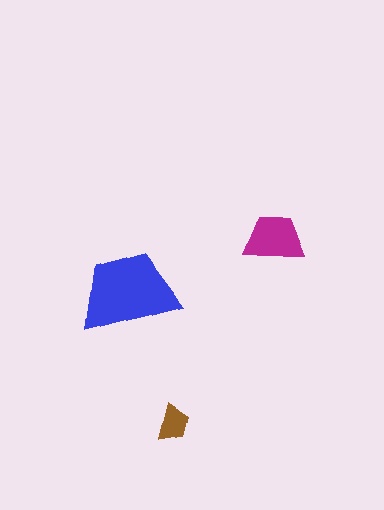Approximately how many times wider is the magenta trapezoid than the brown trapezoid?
About 1.5 times wider.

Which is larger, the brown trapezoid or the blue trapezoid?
The blue one.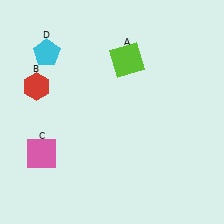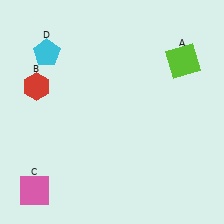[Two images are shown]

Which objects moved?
The objects that moved are: the lime square (A), the pink square (C).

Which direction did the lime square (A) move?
The lime square (A) moved right.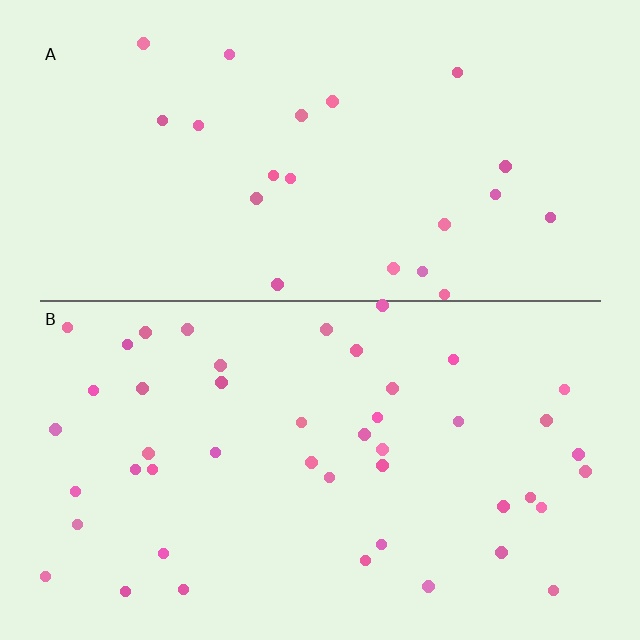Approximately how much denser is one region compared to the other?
Approximately 2.1× — region B over region A.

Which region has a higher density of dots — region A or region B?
B (the bottom).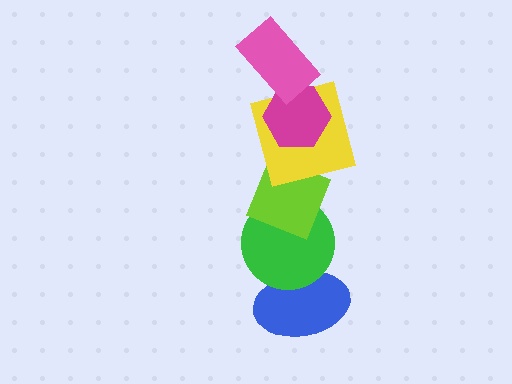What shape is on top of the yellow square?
The magenta hexagon is on top of the yellow square.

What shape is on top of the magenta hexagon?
The pink rectangle is on top of the magenta hexagon.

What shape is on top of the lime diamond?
The yellow square is on top of the lime diamond.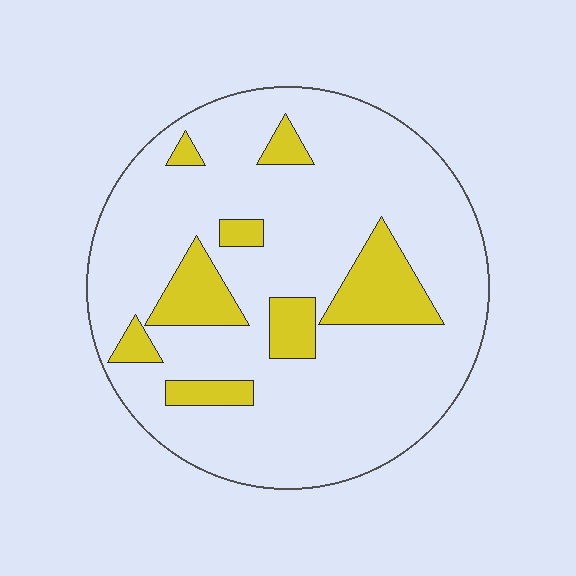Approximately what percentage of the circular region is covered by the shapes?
Approximately 15%.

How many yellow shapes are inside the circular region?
8.